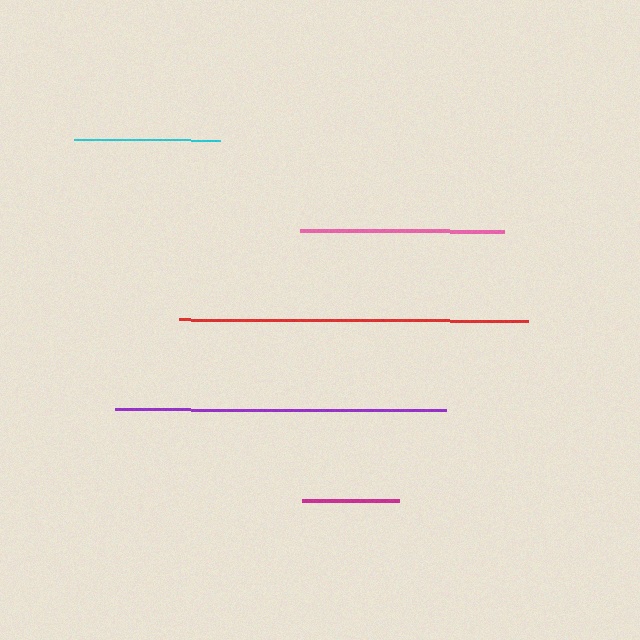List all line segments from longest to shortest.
From longest to shortest: red, purple, pink, cyan, magenta.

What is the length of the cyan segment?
The cyan segment is approximately 146 pixels long.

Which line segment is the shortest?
The magenta line is the shortest at approximately 97 pixels.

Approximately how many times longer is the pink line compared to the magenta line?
The pink line is approximately 2.1 times the length of the magenta line.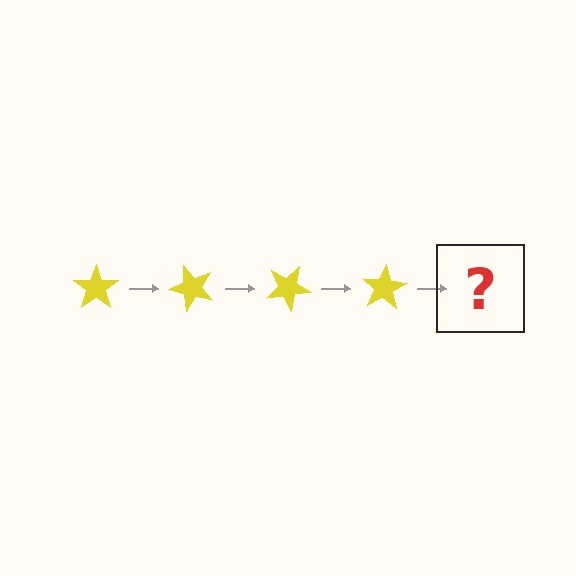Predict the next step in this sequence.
The next step is a yellow star rotated 200 degrees.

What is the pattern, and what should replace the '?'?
The pattern is that the star rotates 50 degrees each step. The '?' should be a yellow star rotated 200 degrees.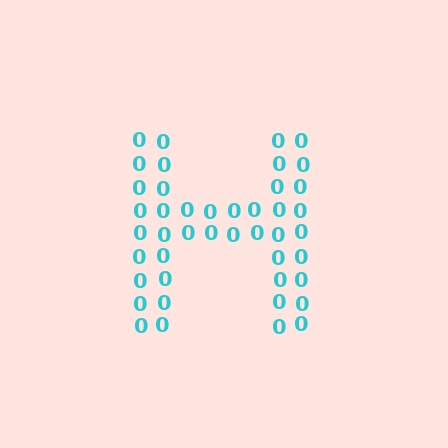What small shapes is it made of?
It is made of small digit 0's.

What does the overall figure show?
The overall figure shows the letter H.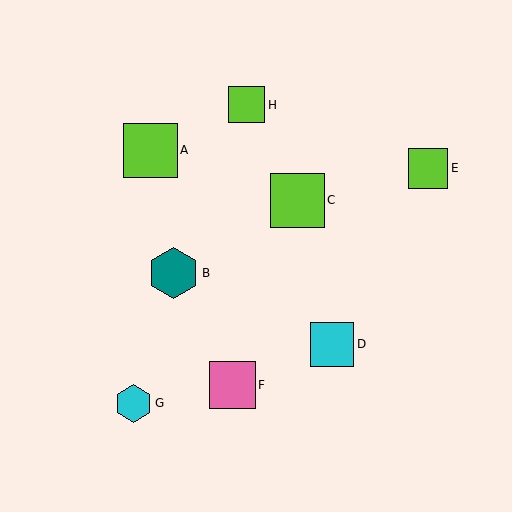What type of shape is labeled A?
Shape A is a lime square.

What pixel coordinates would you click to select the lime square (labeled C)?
Click at (297, 200) to select the lime square C.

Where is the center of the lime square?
The center of the lime square is at (428, 168).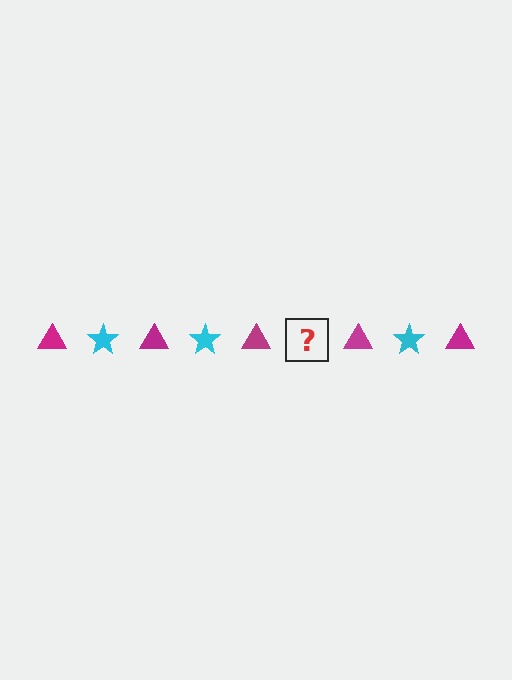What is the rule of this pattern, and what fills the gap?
The rule is that the pattern alternates between magenta triangle and cyan star. The gap should be filled with a cyan star.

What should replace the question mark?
The question mark should be replaced with a cyan star.